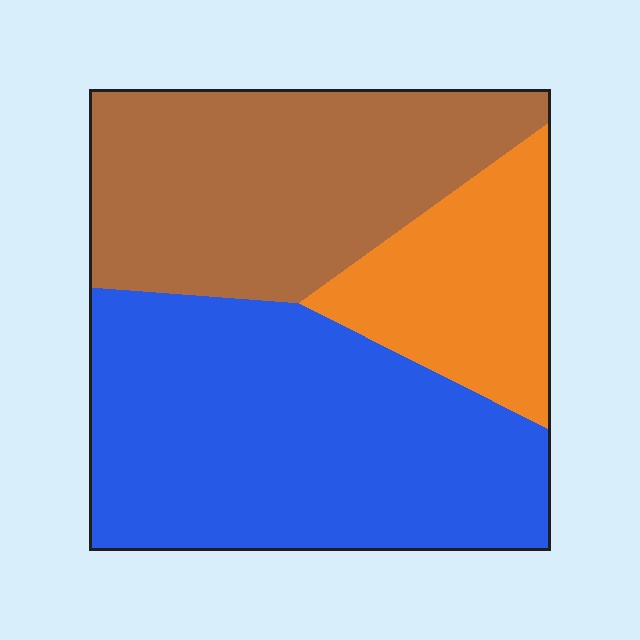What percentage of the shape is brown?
Brown takes up about one third (1/3) of the shape.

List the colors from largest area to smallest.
From largest to smallest: blue, brown, orange.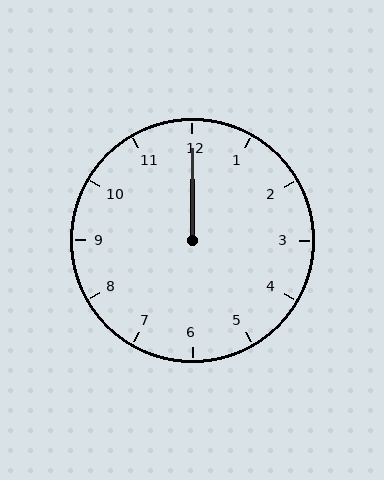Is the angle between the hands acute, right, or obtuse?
It is acute.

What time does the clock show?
12:00.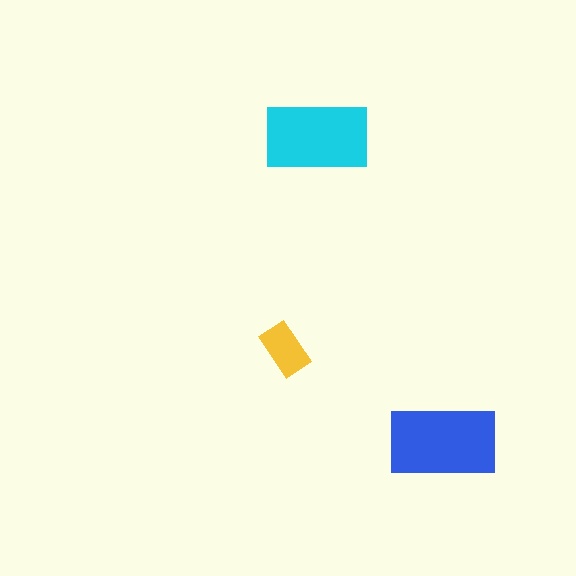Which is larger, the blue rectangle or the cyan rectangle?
The blue one.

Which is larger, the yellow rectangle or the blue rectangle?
The blue one.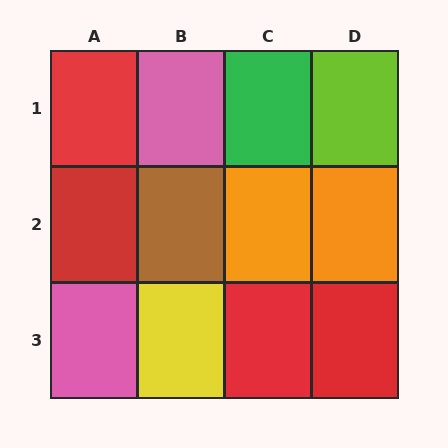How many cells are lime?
1 cell is lime.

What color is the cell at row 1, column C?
Green.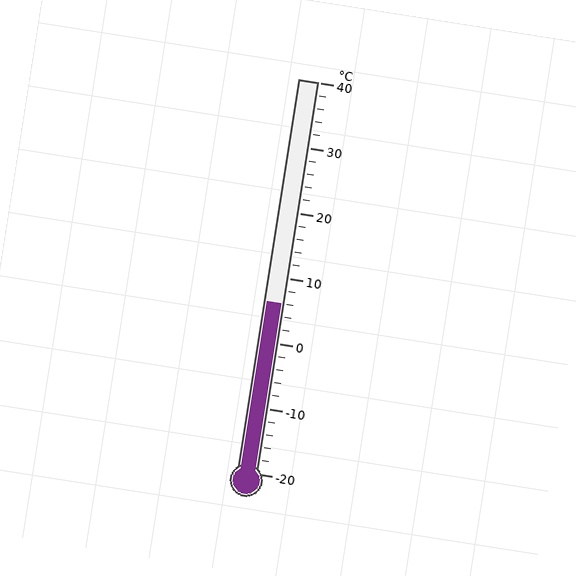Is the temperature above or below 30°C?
The temperature is below 30°C.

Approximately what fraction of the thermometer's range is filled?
The thermometer is filled to approximately 45% of its range.